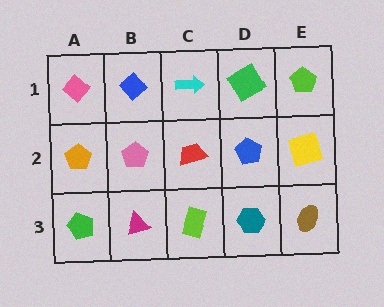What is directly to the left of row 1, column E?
A green square.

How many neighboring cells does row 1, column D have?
3.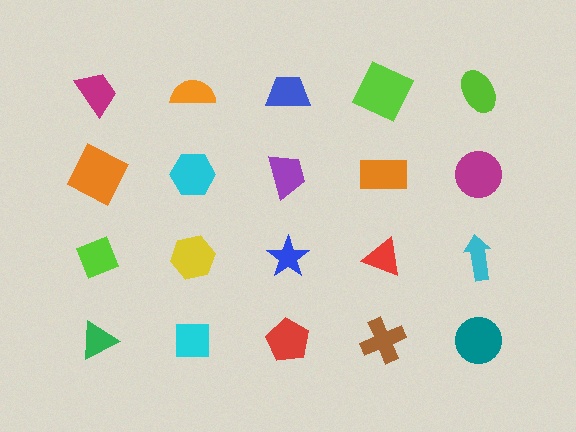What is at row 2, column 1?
An orange square.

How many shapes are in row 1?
5 shapes.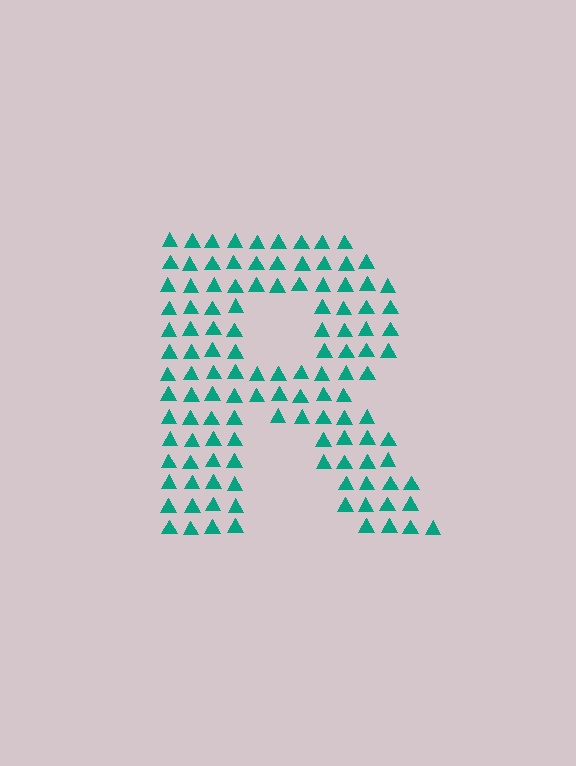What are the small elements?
The small elements are triangles.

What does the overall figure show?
The overall figure shows the letter R.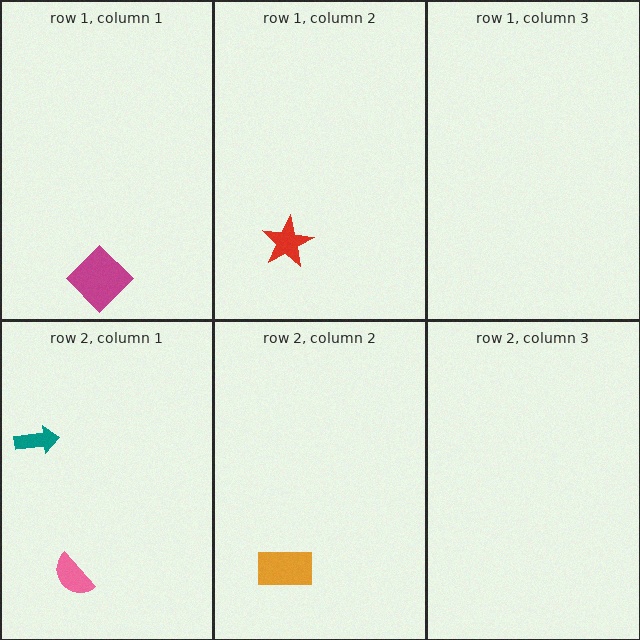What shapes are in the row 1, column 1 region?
The magenta diamond.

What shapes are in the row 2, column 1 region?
The pink semicircle, the teal arrow.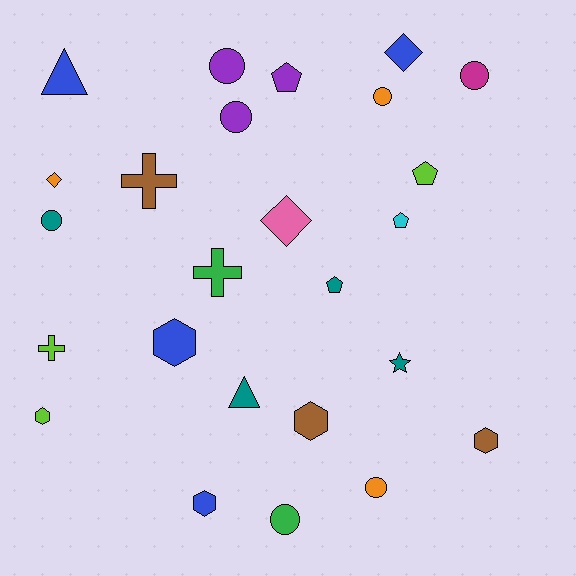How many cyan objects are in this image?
There is 1 cyan object.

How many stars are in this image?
There is 1 star.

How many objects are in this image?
There are 25 objects.